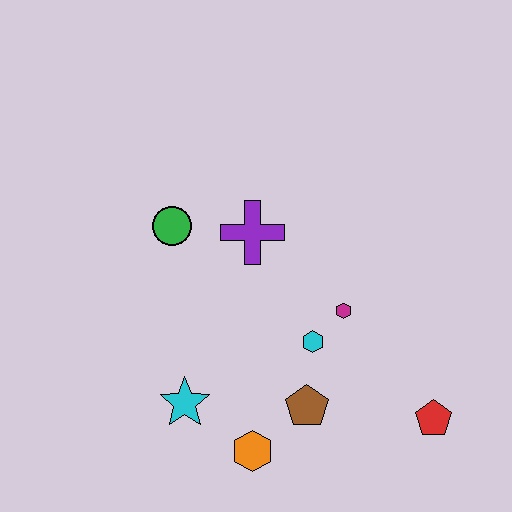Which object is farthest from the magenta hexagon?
The green circle is farthest from the magenta hexagon.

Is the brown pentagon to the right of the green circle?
Yes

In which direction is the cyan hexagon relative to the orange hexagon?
The cyan hexagon is above the orange hexagon.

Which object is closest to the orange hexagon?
The brown pentagon is closest to the orange hexagon.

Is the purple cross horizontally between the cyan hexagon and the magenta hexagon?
No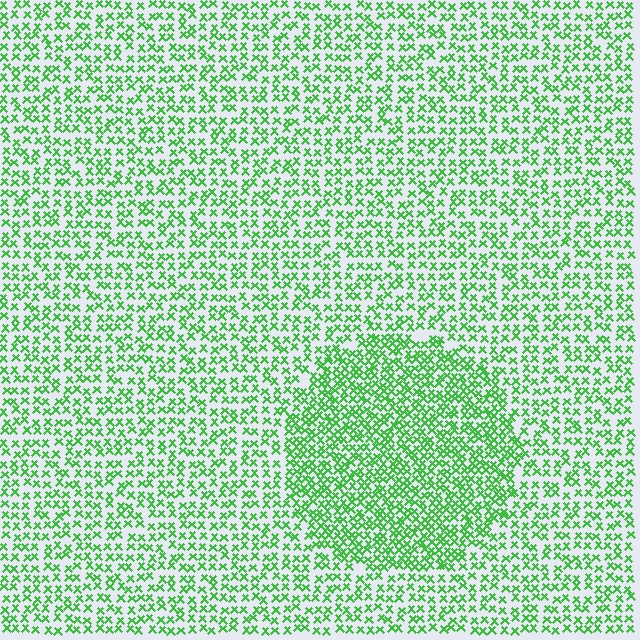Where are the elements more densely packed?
The elements are more densely packed inside the circle boundary.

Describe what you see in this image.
The image contains small green elements arranged at two different densities. A circle-shaped region is visible where the elements are more densely packed than the surrounding area.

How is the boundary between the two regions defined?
The boundary is defined by a change in element density (approximately 1.7x ratio). All elements are the same color, size, and shape.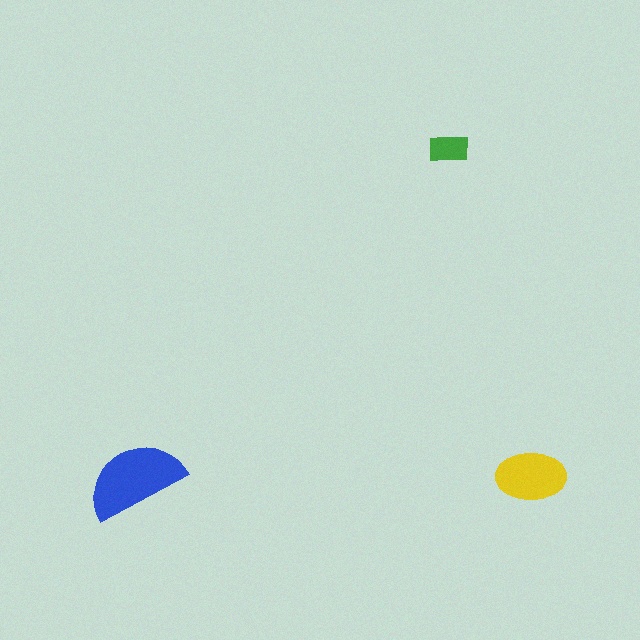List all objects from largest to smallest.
The blue semicircle, the yellow ellipse, the green rectangle.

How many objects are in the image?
There are 3 objects in the image.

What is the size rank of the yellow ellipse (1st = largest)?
2nd.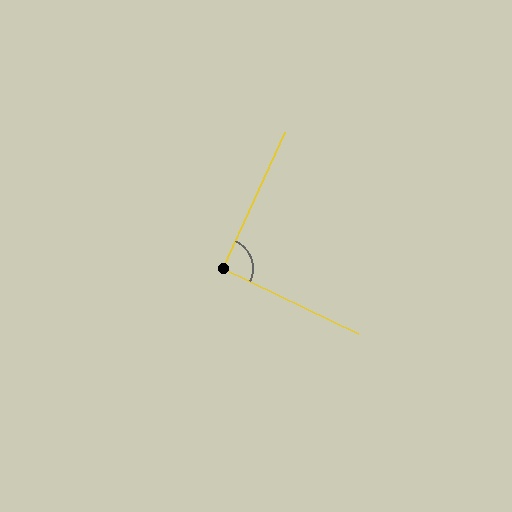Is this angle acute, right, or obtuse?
It is approximately a right angle.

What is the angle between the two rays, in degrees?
Approximately 91 degrees.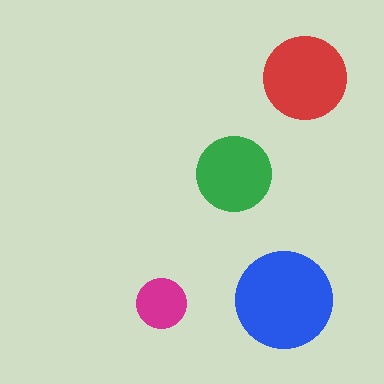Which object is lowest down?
The magenta circle is bottommost.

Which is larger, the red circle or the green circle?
The red one.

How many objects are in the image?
There are 4 objects in the image.